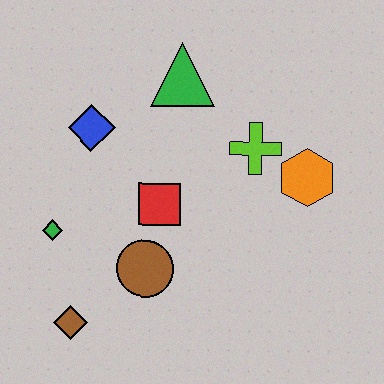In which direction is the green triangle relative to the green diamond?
The green triangle is above the green diamond.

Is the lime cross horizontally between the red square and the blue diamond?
No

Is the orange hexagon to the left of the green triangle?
No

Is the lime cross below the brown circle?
No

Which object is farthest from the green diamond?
The orange hexagon is farthest from the green diamond.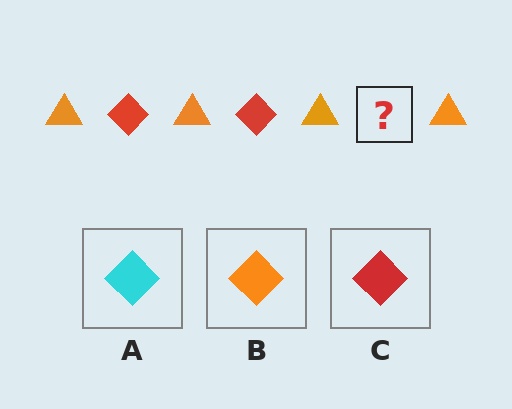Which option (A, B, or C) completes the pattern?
C.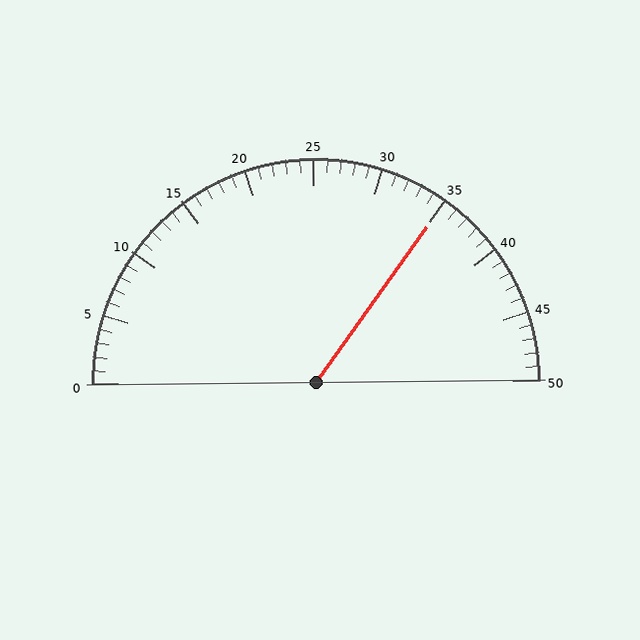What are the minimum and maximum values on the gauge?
The gauge ranges from 0 to 50.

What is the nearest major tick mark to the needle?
The nearest major tick mark is 35.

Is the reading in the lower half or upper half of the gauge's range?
The reading is in the upper half of the range (0 to 50).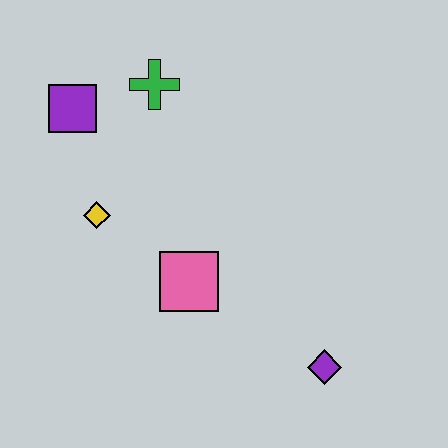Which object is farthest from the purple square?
The purple diamond is farthest from the purple square.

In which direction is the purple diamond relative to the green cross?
The purple diamond is below the green cross.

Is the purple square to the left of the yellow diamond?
Yes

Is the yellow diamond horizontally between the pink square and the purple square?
Yes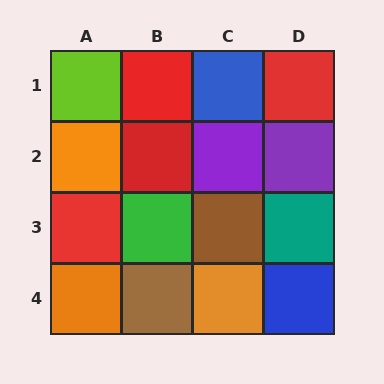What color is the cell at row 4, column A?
Orange.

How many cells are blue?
2 cells are blue.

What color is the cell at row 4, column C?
Orange.